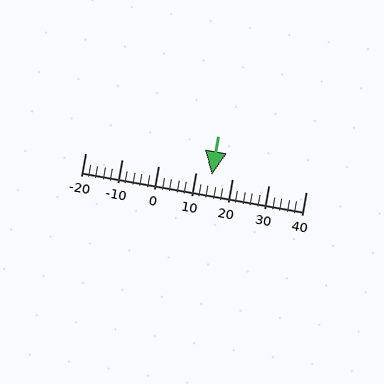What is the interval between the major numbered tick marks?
The major tick marks are spaced 10 units apart.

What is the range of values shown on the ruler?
The ruler shows values from -20 to 40.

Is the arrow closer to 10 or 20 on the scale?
The arrow is closer to 10.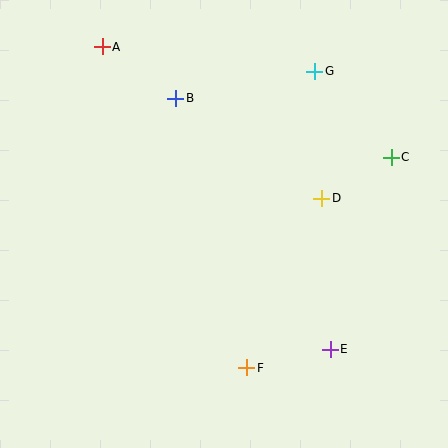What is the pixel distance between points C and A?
The distance between C and A is 309 pixels.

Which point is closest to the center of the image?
Point D at (322, 198) is closest to the center.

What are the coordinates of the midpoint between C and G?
The midpoint between C and G is at (353, 114).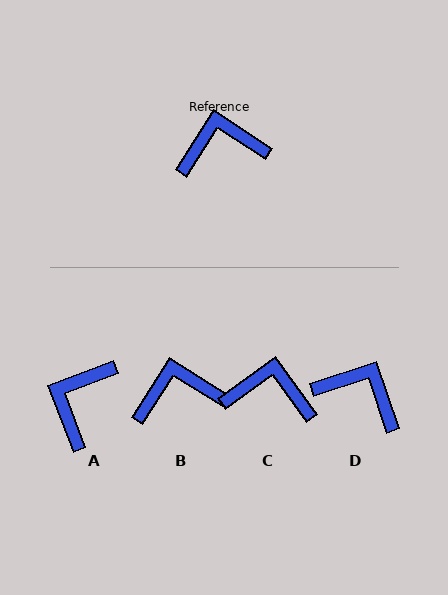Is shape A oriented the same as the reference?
No, it is off by about 53 degrees.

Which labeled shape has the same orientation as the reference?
B.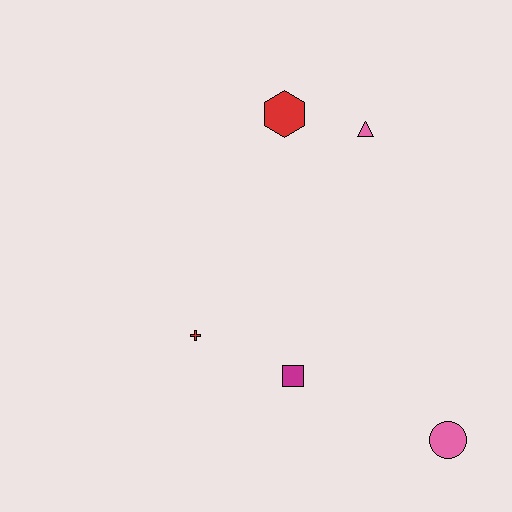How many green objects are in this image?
There are no green objects.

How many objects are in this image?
There are 5 objects.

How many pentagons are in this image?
There are no pentagons.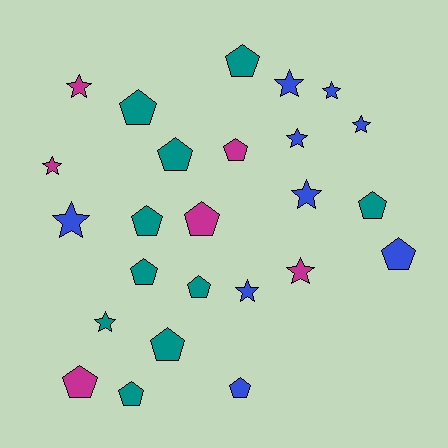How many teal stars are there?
There is 1 teal star.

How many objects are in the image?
There are 25 objects.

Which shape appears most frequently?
Pentagon, with 14 objects.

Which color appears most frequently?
Teal, with 10 objects.